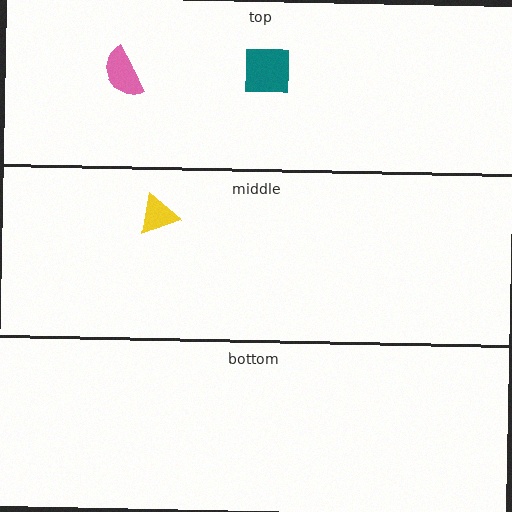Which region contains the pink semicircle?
The top region.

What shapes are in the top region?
The teal square, the pink semicircle.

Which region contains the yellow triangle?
The middle region.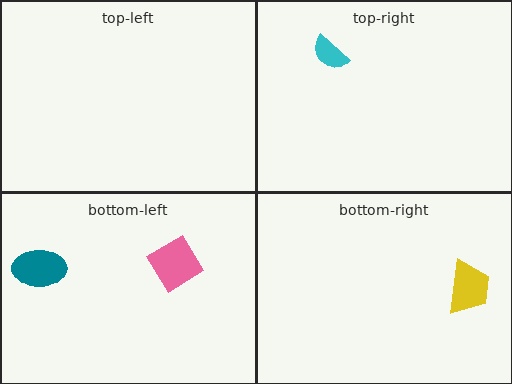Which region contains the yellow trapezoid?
The bottom-right region.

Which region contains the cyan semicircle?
The top-right region.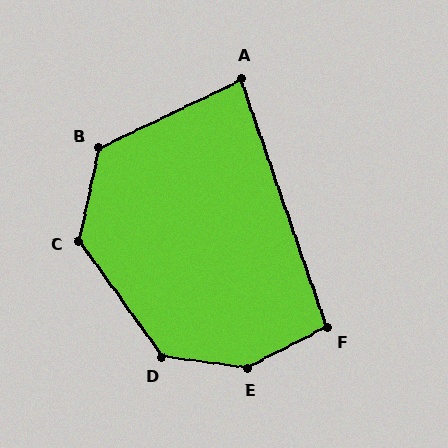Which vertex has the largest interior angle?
E, at approximately 145 degrees.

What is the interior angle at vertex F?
Approximately 98 degrees (obtuse).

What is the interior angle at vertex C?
Approximately 132 degrees (obtuse).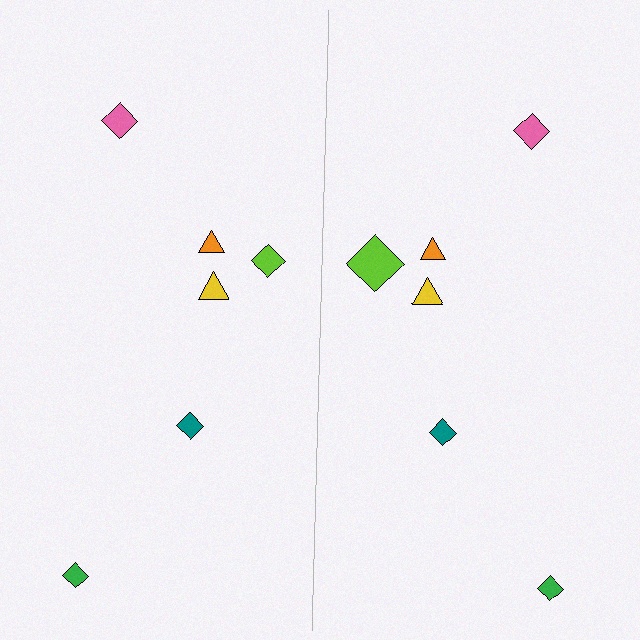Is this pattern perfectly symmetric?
No, the pattern is not perfectly symmetric. The lime diamond on the right side has a different size than its mirror counterpart.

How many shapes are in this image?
There are 12 shapes in this image.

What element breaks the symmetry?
The lime diamond on the right side has a different size than its mirror counterpart.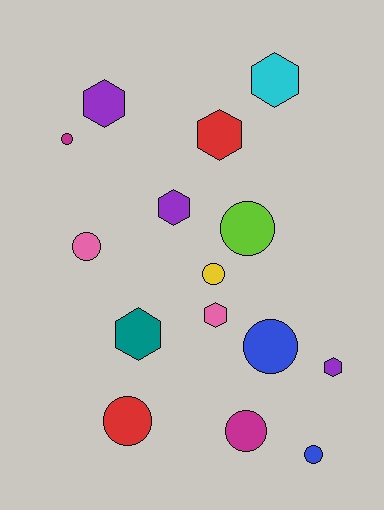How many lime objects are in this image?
There is 1 lime object.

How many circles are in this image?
There are 8 circles.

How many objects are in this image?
There are 15 objects.